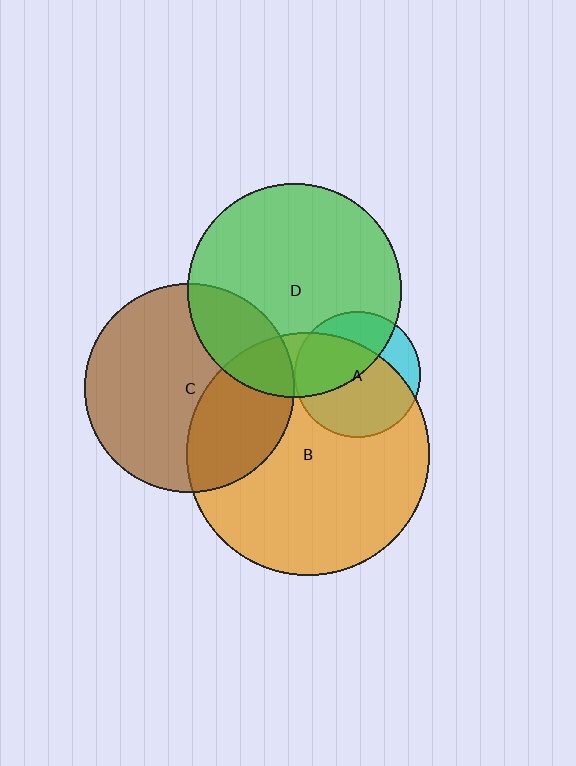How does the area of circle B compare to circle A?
Approximately 3.7 times.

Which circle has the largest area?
Circle B (orange).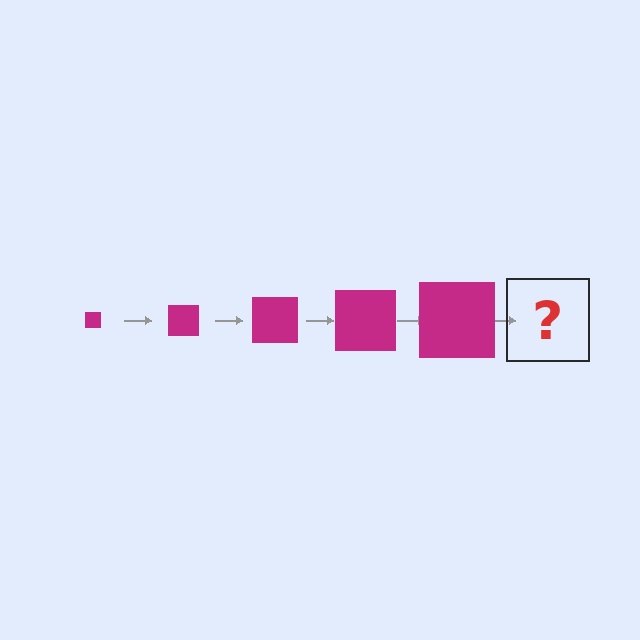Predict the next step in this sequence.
The next step is a magenta square, larger than the previous one.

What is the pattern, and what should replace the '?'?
The pattern is that the square gets progressively larger each step. The '?' should be a magenta square, larger than the previous one.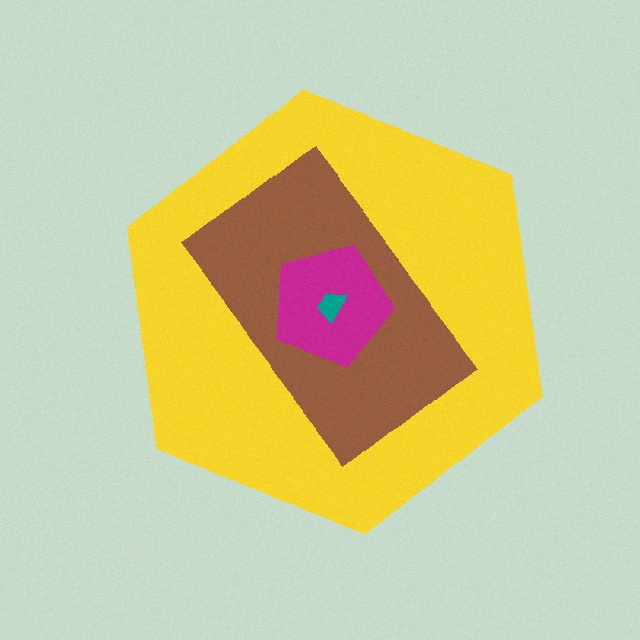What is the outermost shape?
The yellow hexagon.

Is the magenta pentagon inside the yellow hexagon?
Yes.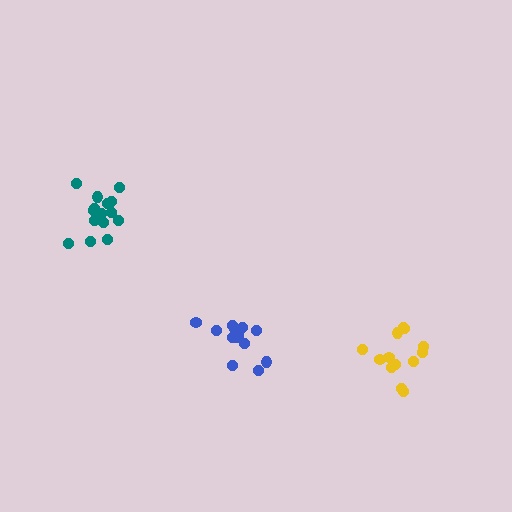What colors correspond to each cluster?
The clusters are colored: yellow, teal, blue.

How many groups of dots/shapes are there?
There are 3 groups.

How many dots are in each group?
Group 1: 13 dots, Group 2: 15 dots, Group 3: 13 dots (41 total).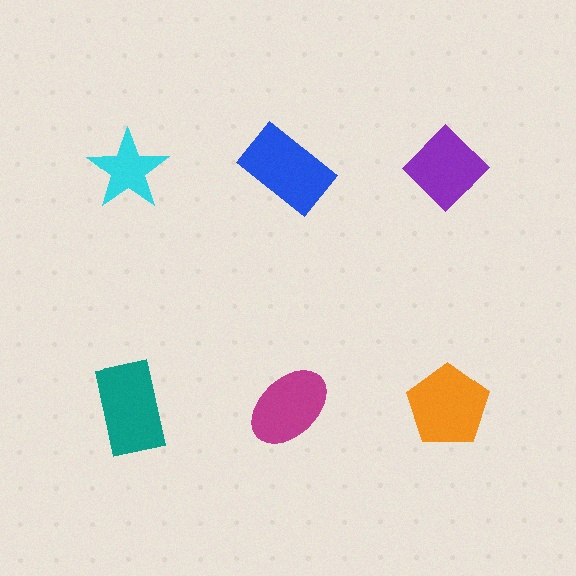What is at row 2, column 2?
A magenta ellipse.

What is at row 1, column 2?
A blue rectangle.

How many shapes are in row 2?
3 shapes.